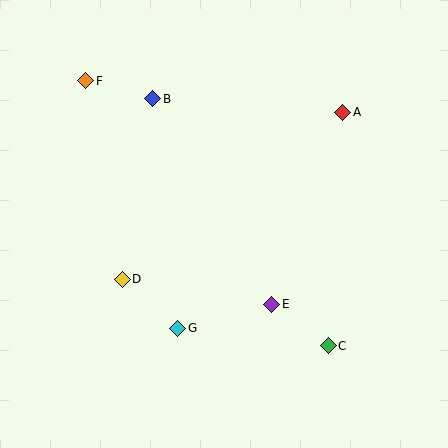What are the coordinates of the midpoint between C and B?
The midpoint between C and B is at (240, 222).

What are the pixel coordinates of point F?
Point F is at (86, 81).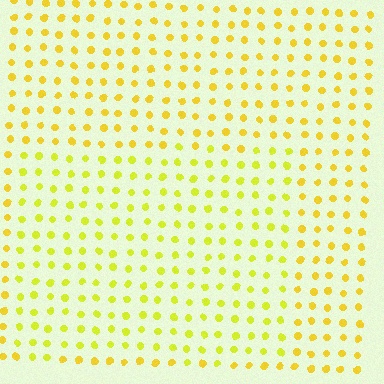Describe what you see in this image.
The image is filled with small yellow elements in a uniform arrangement. A rectangle-shaped region is visible where the elements are tinted to a slightly different hue, forming a subtle color boundary.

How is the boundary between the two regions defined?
The boundary is defined purely by a slight shift in hue (about 18 degrees). Spacing, size, and orientation are identical on both sides.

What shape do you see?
I see a rectangle.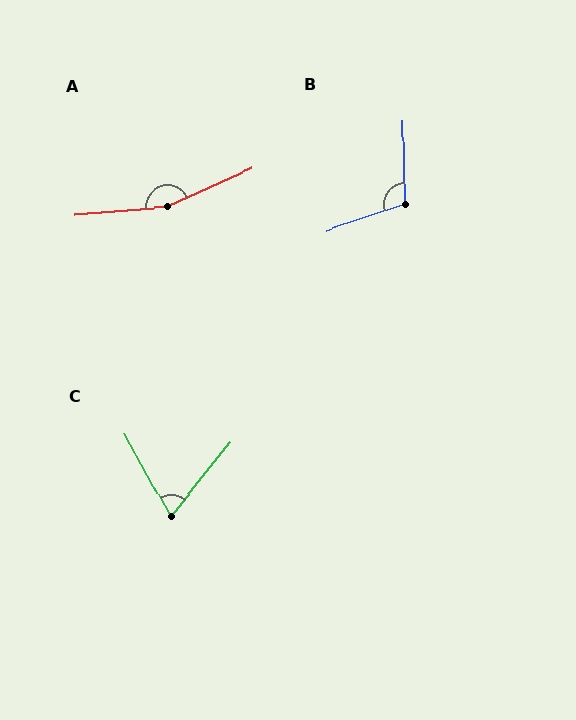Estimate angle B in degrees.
Approximately 107 degrees.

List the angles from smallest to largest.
C (68°), B (107°), A (161°).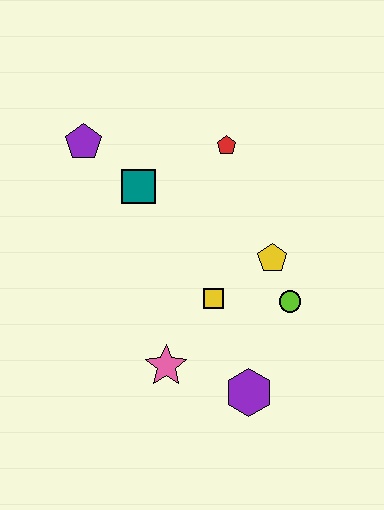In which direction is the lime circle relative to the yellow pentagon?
The lime circle is below the yellow pentagon.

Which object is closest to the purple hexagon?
The pink star is closest to the purple hexagon.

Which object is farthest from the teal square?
The purple hexagon is farthest from the teal square.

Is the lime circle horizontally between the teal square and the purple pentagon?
No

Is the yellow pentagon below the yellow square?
No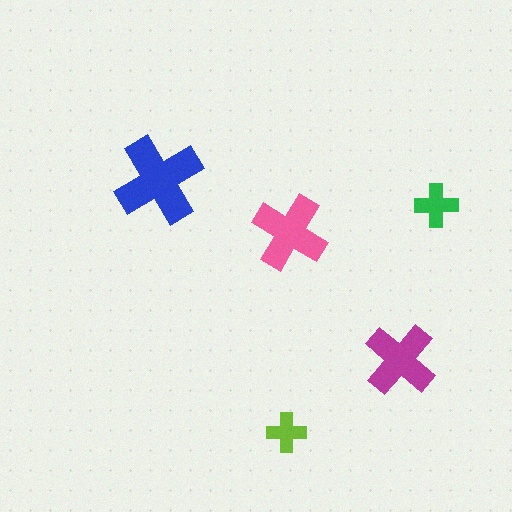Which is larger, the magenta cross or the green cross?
The magenta one.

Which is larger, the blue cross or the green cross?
The blue one.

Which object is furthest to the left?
The blue cross is leftmost.